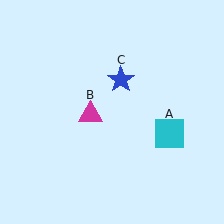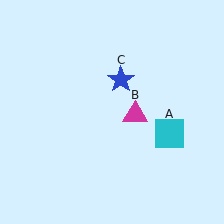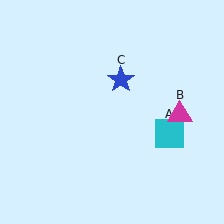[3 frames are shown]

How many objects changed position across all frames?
1 object changed position: magenta triangle (object B).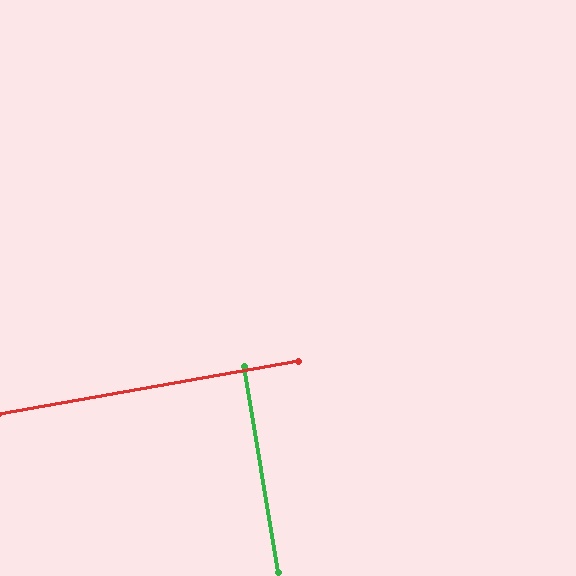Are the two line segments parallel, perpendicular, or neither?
Perpendicular — they meet at approximately 89°.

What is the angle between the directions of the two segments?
Approximately 89 degrees.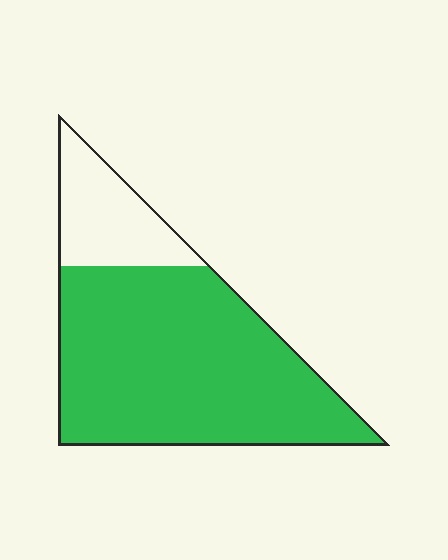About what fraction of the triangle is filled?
About four fifths (4/5).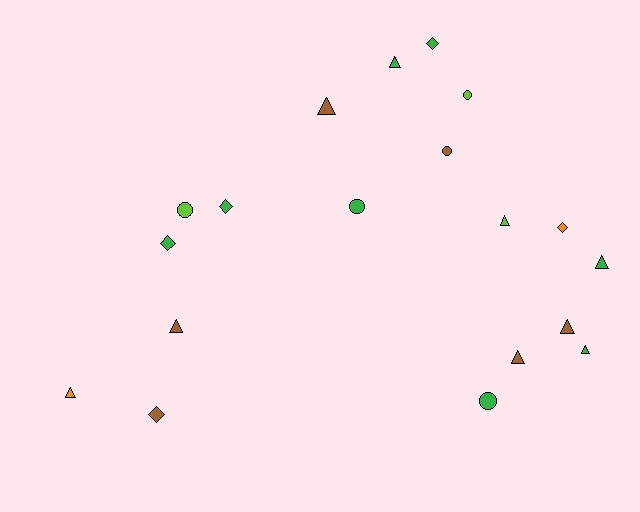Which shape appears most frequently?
Triangle, with 9 objects.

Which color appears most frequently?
Green, with 8 objects.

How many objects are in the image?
There are 19 objects.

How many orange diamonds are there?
There is 1 orange diamond.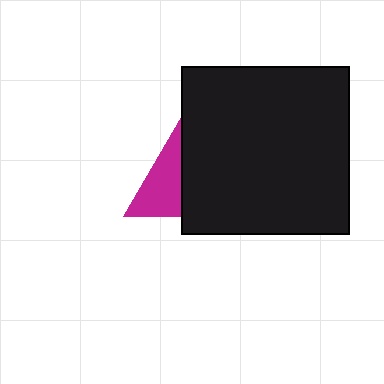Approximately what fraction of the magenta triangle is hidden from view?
Roughly 61% of the magenta triangle is hidden behind the black square.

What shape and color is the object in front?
The object in front is a black square.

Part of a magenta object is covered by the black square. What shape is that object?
It is a triangle.